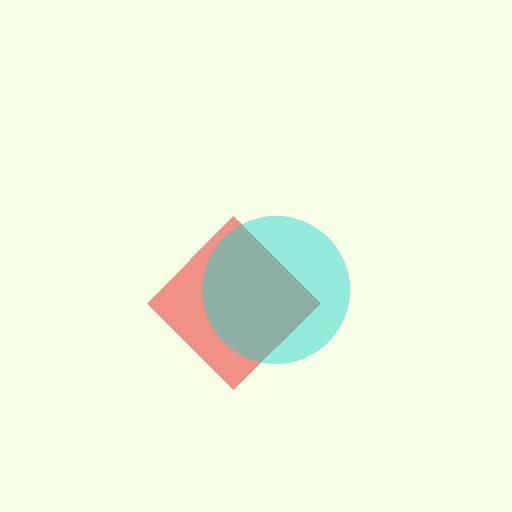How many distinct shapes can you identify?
There are 2 distinct shapes: a red diamond, a cyan circle.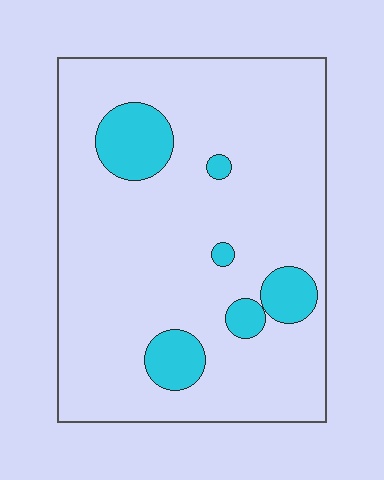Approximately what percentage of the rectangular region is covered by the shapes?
Approximately 15%.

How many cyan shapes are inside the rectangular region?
6.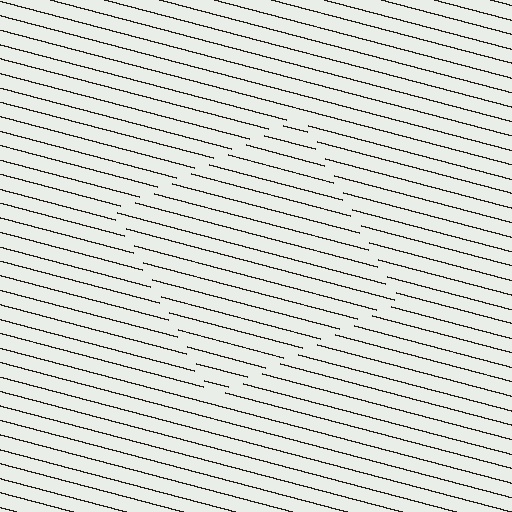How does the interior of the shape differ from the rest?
The interior of the shape contains the same grating, shifted by half a period — the contour is defined by the phase discontinuity where line-ends from the inner and outer gratings abut.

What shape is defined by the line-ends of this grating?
An illusory square. The interior of the shape contains the same grating, shifted by half a period — the contour is defined by the phase discontinuity where line-ends from the inner and outer gratings abut.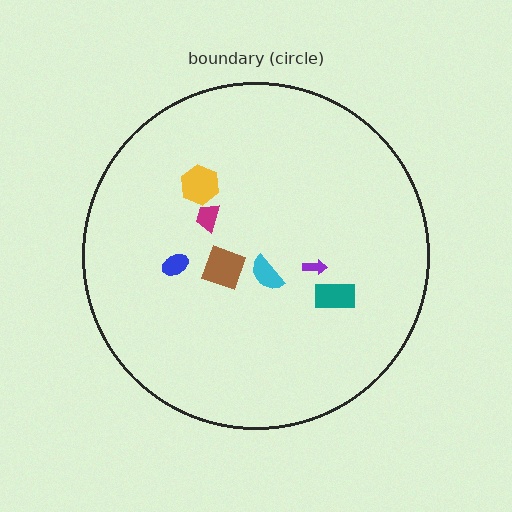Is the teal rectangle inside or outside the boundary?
Inside.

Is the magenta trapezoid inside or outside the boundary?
Inside.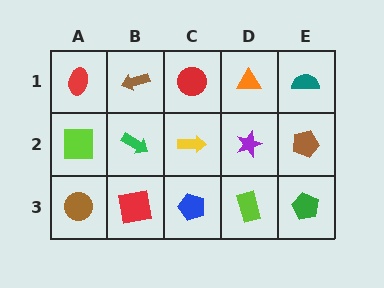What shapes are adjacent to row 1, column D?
A purple star (row 2, column D), a red circle (row 1, column C), a teal semicircle (row 1, column E).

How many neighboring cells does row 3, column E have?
2.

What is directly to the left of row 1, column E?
An orange triangle.